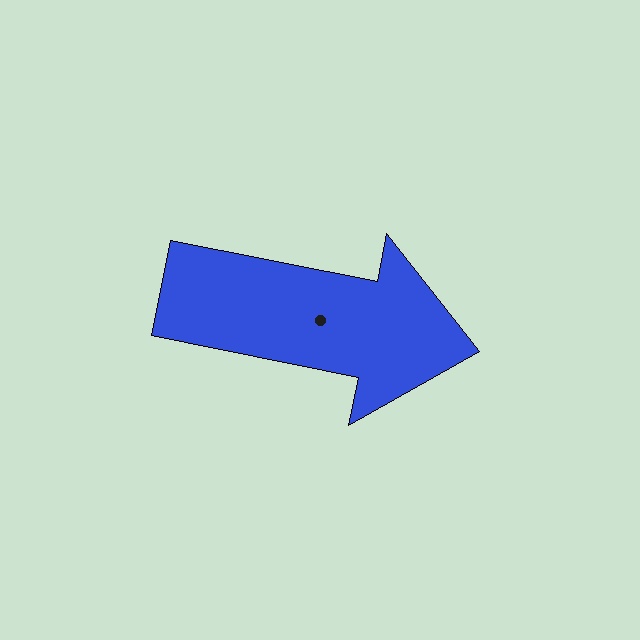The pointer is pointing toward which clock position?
Roughly 3 o'clock.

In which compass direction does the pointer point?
East.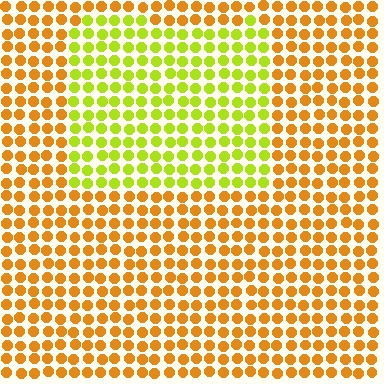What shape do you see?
I see a rectangle.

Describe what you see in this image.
The image is filled with small orange elements in a uniform arrangement. A rectangle-shaped region is visible where the elements are tinted to a slightly different hue, forming a subtle color boundary.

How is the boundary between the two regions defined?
The boundary is defined purely by a slight shift in hue (about 44 degrees). Spacing, size, and orientation are identical on both sides.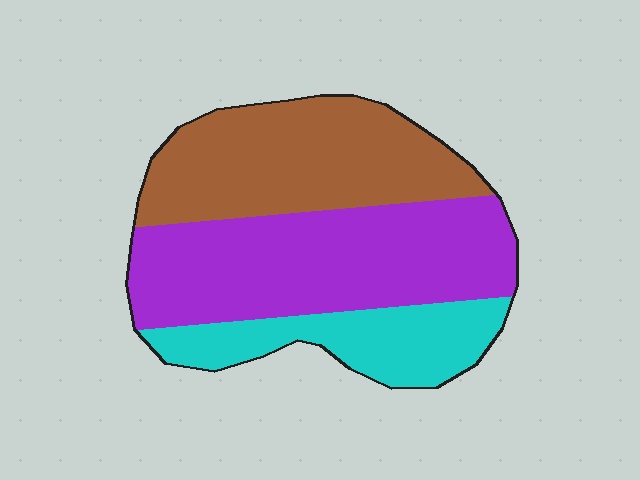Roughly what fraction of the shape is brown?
Brown covers around 35% of the shape.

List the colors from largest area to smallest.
From largest to smallest: purple, brown, cyan.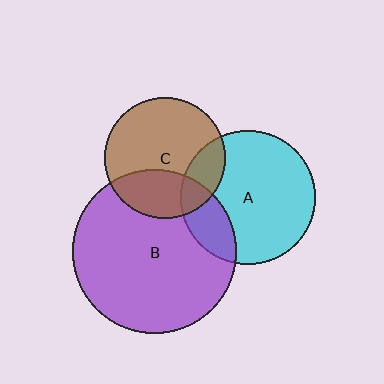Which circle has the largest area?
Circle B (purple).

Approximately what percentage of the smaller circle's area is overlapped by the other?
Approximately 30%.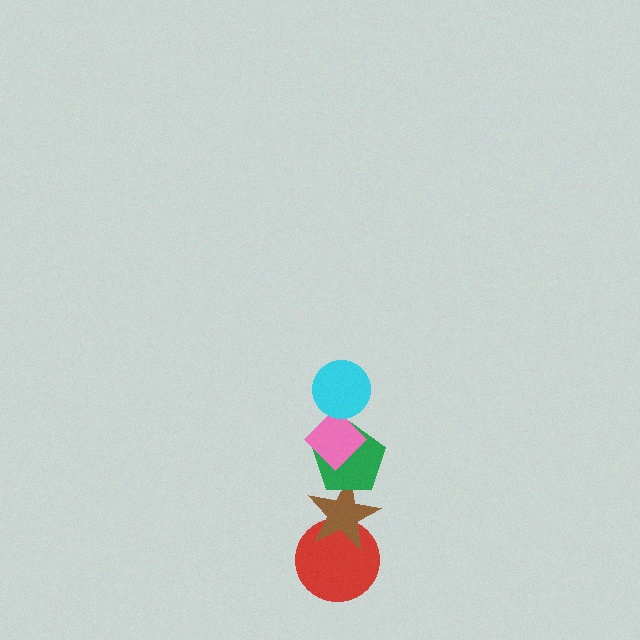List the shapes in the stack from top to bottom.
From top to bottom: the cyan circle, the pink diamond, the green pentagon, the brown star, the red circle.